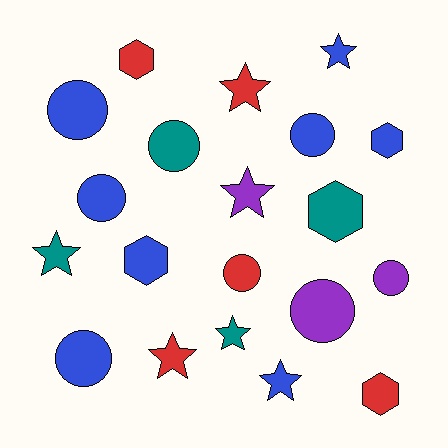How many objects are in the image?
There are 20 objects.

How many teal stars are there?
There are 2 teal stars.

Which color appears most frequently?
Blue, with 8 objects.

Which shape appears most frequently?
Circle, with 8 objects.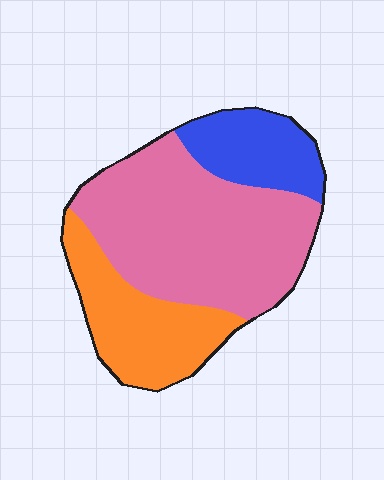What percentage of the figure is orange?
Orange covers about 25% of the figure.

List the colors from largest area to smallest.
From largest to smallest: pink, orange, blue.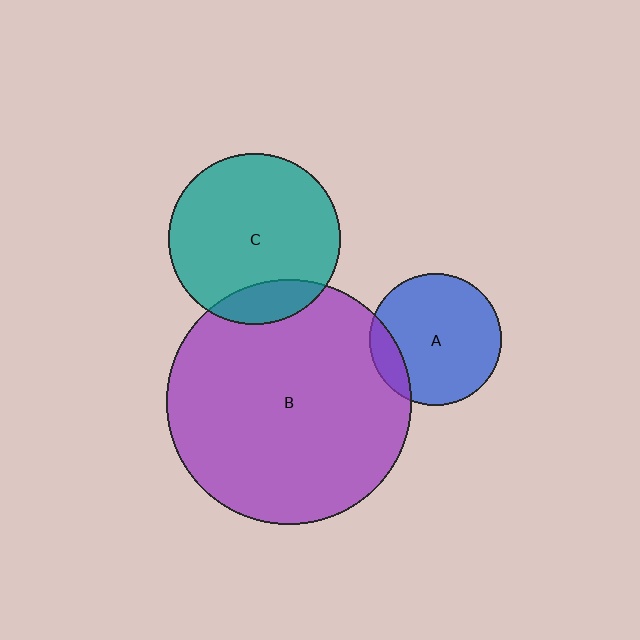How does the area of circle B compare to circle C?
Approximately 2.0 times.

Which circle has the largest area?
Circle B (purple).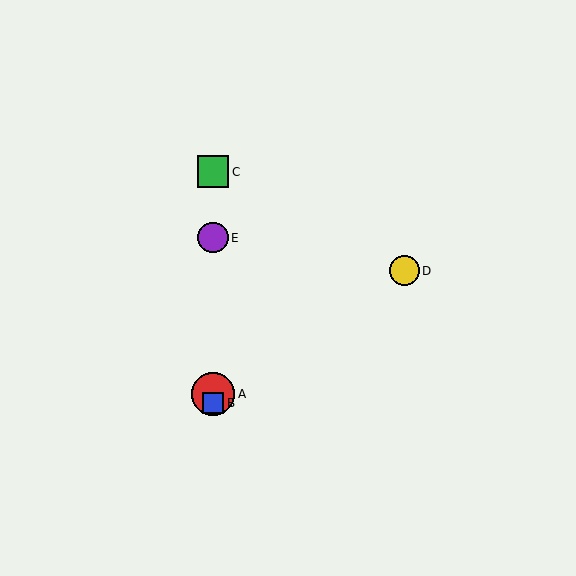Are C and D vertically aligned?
No, C is at x≈213 and D is at x≈404.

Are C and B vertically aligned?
Yes, both are at x≈213.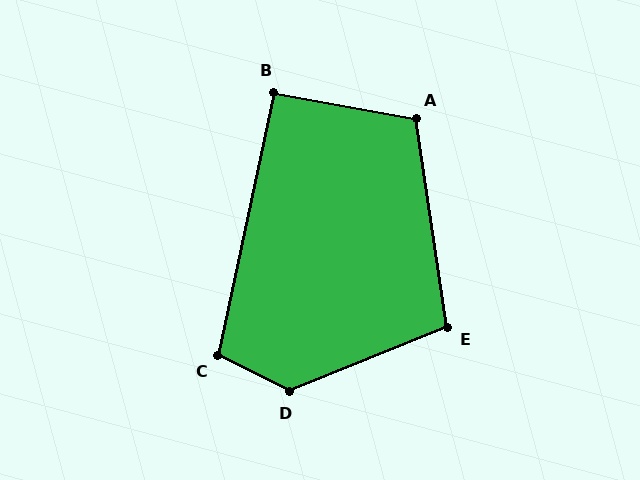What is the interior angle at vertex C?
Approximately 104 degrees (obtuse).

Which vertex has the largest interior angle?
D, at approximately 131 degrees.